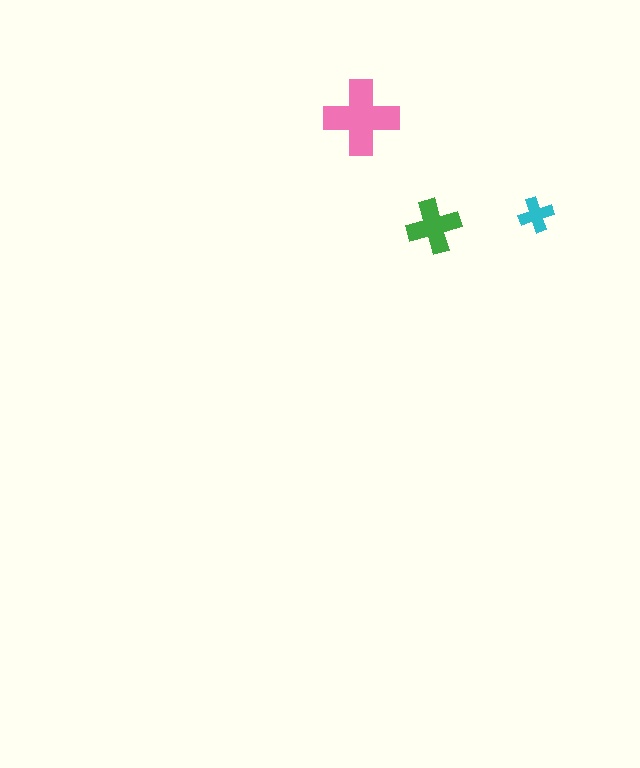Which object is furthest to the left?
The pink cross is leftmost.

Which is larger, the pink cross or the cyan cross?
The pink one.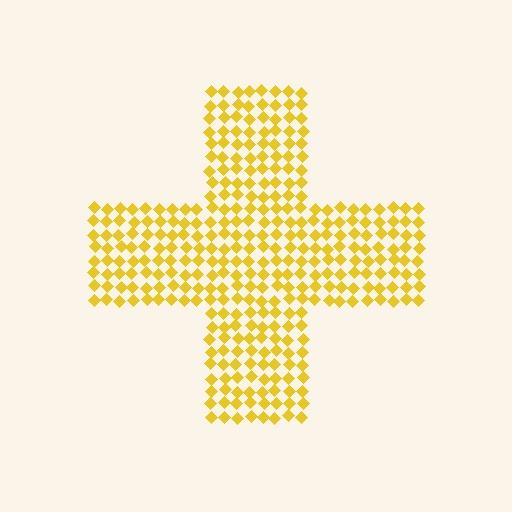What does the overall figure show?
The overall figure shows a cross.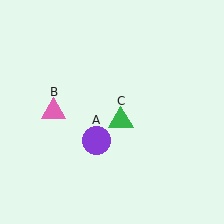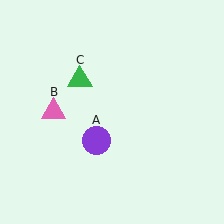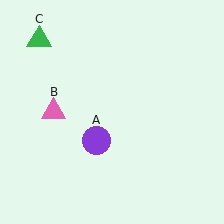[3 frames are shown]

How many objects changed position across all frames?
1 object changed position: green triangle (object C).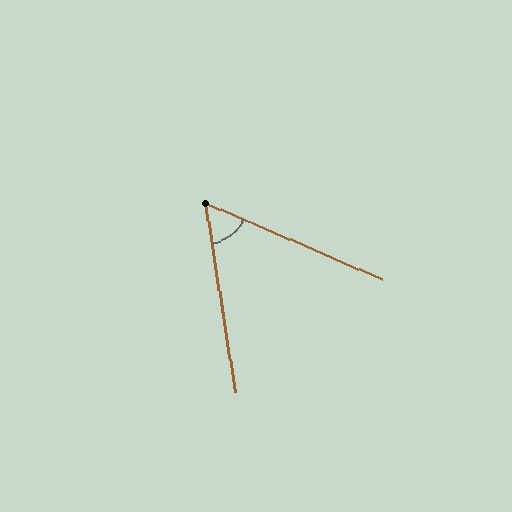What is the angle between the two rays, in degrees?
Approximately 58 degrees.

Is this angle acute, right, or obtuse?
It is acute.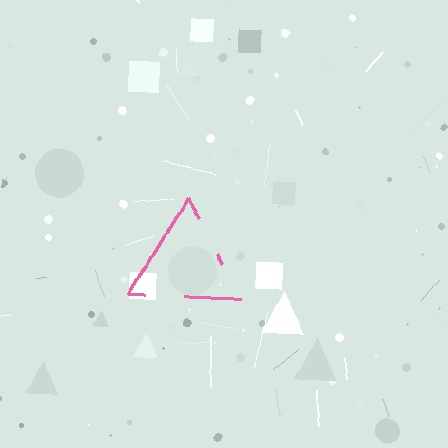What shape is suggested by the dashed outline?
The dashed outline suggests a triangle.